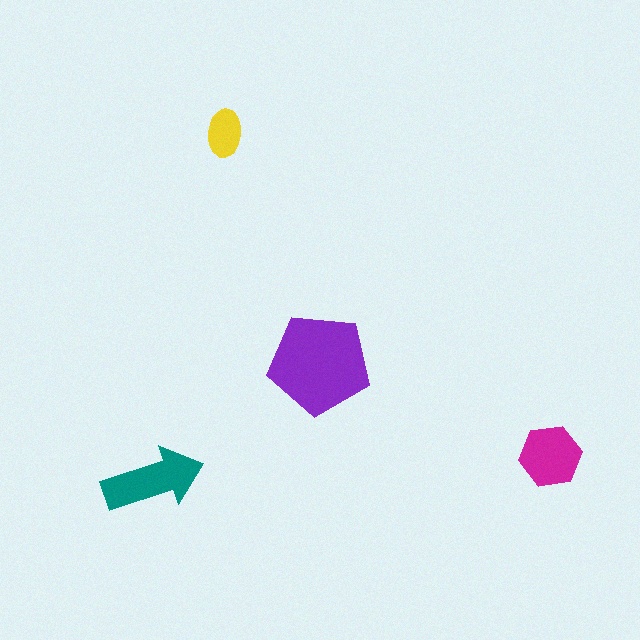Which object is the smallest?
The yellow ellipse.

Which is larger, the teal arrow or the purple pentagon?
The purple pentagon.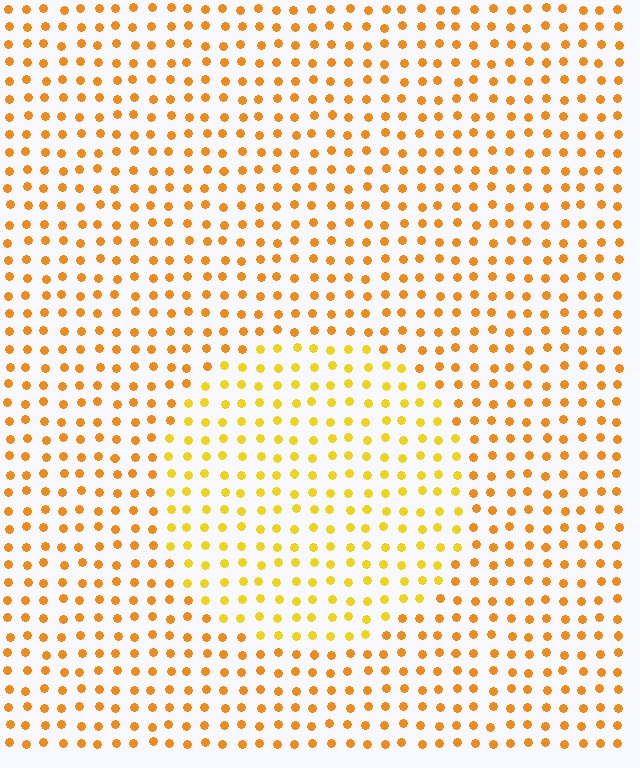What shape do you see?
I see a circle.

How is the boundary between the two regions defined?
The boundary is defined purely by a slight shift in hue (about 21 degrees). Spacing, size, and orientation are identical on both sides.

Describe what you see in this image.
The image is filled with small orange elements in a uniform arrangement. A circle-shaped region is visible where the elements are tinted to a slightly different hue, forming a subtle color boundary.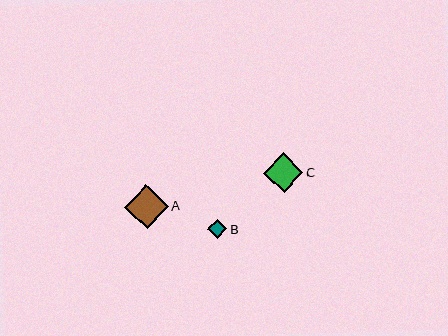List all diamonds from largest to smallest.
From largest to smallest: A, C, B.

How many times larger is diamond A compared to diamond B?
Diamond A is approximately 2.3 times the size of diamond B.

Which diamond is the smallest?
Diamond B is the smallest with a size of approximately 19 pixels.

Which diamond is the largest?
Diamond A is the largest with a size of approximately 44 pixels.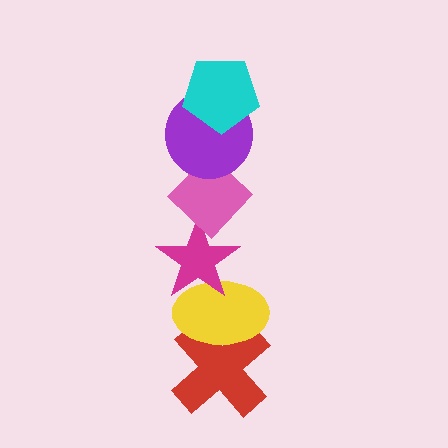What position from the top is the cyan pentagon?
The cyan pentagon is 1st from the top.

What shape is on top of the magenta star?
The pink diamond is on top of the magenta star.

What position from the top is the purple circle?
The purple circle is 2nd from the top.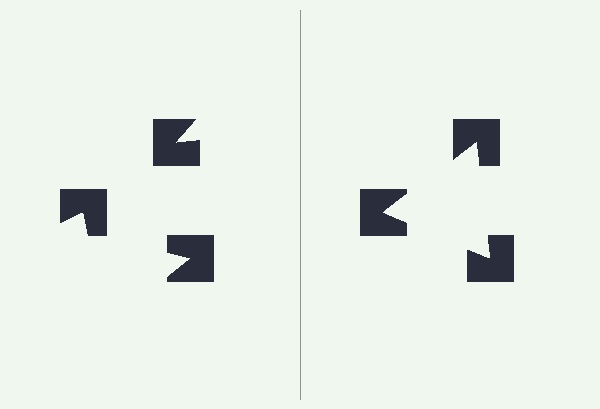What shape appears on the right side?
An illusory triangle.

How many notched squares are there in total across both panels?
6 — 3 on each side.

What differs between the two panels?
The notched squares are positioned identically on both sides; only the wedge orientations differ. On the right they align to a triangle; on the left they are misaligned.